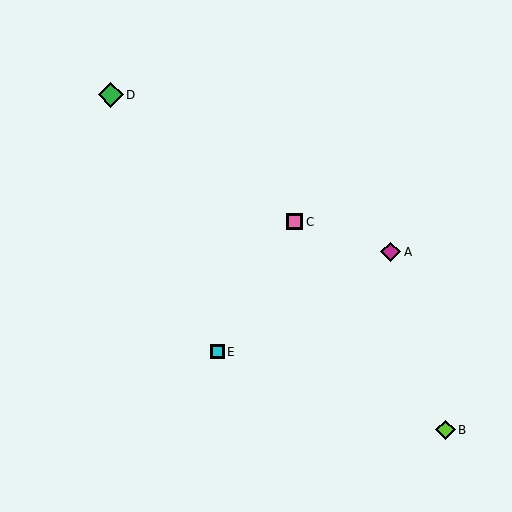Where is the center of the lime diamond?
The center of the lime diamond is at (445, 430).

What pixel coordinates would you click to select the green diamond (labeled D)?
Click at (111, 95) to select the green diamond D.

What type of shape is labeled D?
Shape D is a green diamond.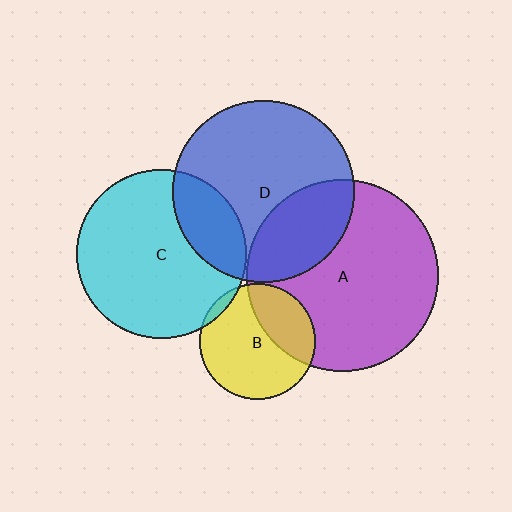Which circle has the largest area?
Circle A (purple).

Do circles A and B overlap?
Yes.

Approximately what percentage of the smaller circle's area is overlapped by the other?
Approximately 30%.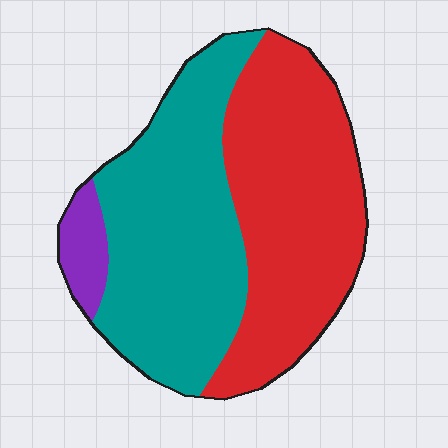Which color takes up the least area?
Purple, at roughly 5%.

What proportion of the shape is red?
Red covers 47% of the shape.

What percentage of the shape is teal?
Teal takes up about one half (1/2) of the shape.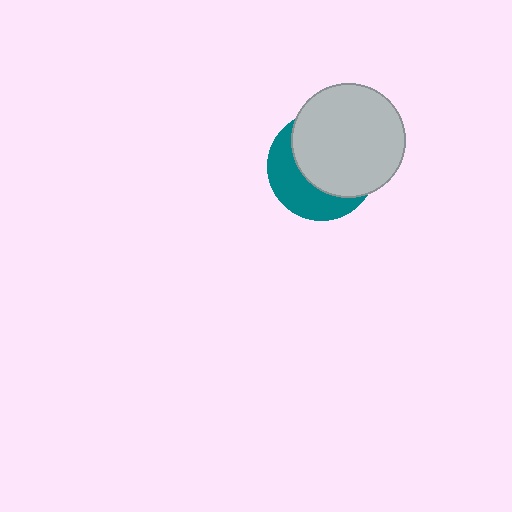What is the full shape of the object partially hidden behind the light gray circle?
The partially hidden object is a teal circle.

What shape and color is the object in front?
The object in front is a light gray circle.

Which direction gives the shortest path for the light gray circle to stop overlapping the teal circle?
Moving toward the upper-right gives the shortest separation.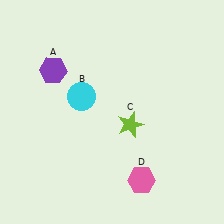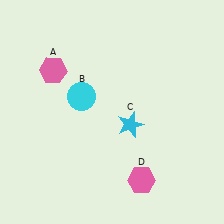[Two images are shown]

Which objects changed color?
A changed from purple to pink. C changed from lime to cyan.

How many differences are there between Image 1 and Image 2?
There are 2 differences between the two images.